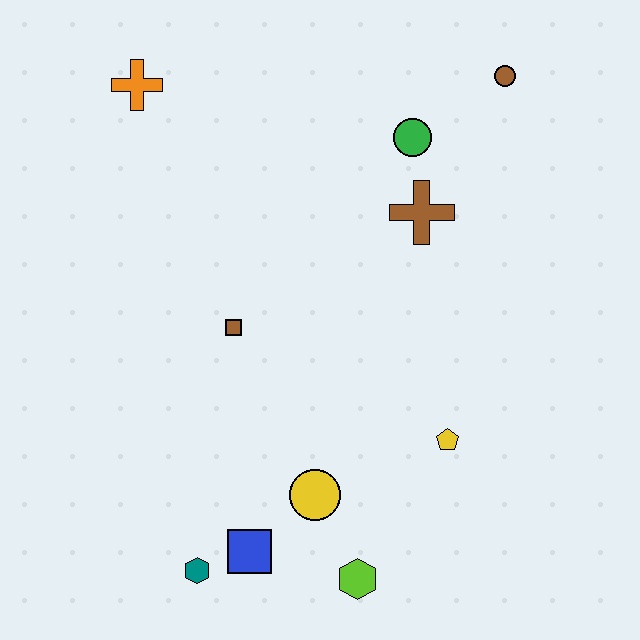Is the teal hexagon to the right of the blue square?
No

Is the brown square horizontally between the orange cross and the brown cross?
Yes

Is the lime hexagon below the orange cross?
Yes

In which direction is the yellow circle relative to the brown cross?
The yellow circle is below the brown cross.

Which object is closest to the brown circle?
The green circle is closest to the brown circle.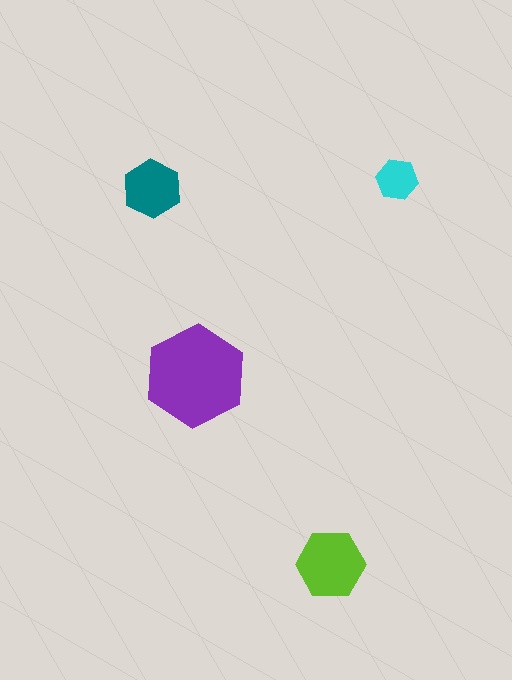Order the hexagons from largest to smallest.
the purple one, the lime one, the teal one, the cyan one.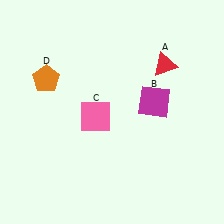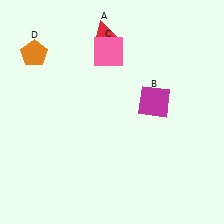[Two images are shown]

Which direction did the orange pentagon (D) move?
The orange pentagon (D) moved up.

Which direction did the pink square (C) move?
The pink square (C) moved up.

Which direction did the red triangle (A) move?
The red triangle (A) moved left.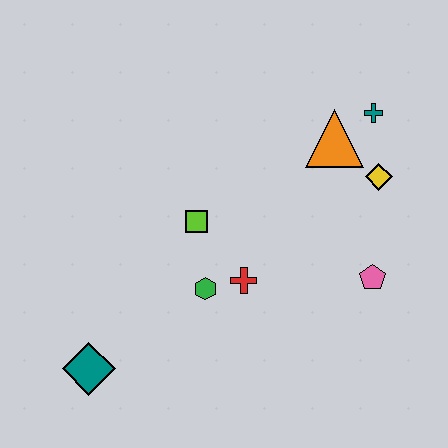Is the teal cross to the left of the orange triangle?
No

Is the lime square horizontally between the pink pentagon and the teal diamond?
Yes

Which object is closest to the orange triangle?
The teal cross is closest to the orange triangle.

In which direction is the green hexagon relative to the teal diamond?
The green hexagon is to the right of the teal diamond.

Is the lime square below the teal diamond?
No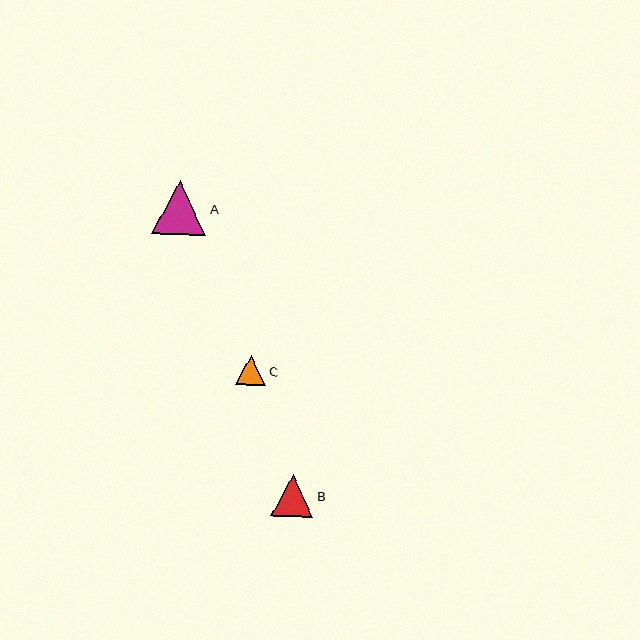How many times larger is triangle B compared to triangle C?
Triangle B is approximately 1.4 times the size of triangle C.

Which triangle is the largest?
Triangle A is the largest with a size of approximately 55 pixels.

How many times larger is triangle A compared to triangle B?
Triangle A is approximately 1.3 times the size of triangle B.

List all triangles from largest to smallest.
From largest to smallest: A, B, C.